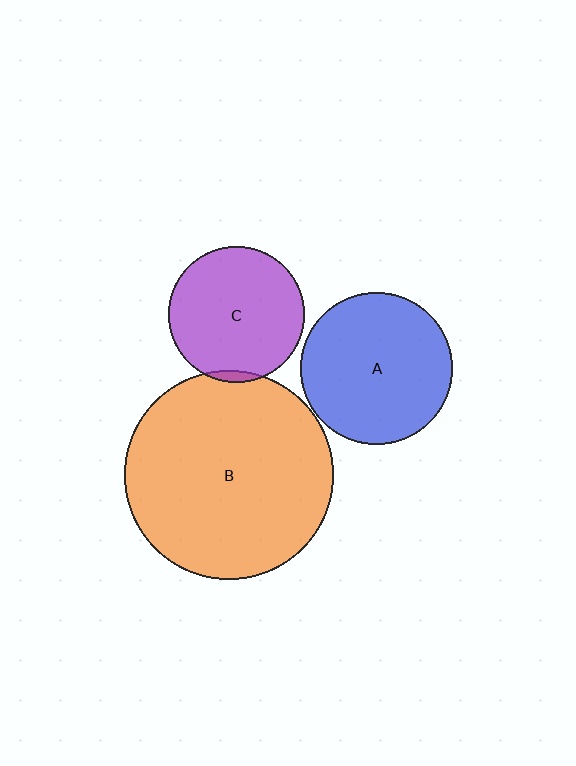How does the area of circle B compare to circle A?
Approximately 1.9 times.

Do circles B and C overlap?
Yes.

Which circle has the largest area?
Circle B (orange).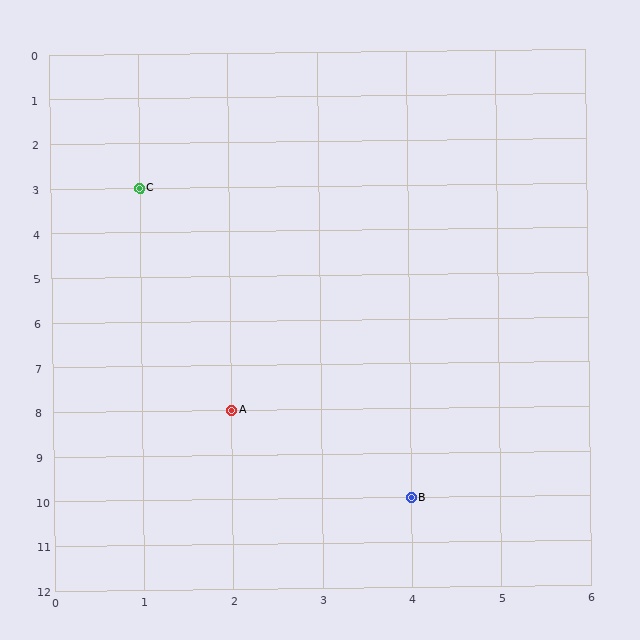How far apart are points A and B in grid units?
Points A and B are 2 columns and 2 rows apart (about 2.8 grid units diagonally).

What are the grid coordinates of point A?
Point A is at grid coordinates (2, 8).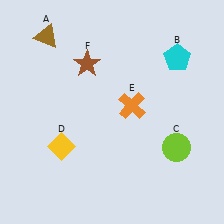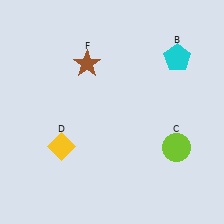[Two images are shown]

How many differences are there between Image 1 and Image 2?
There are 2 differences between the two images.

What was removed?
The orange cross (E), the brown triangle (A) were removed in Image 2.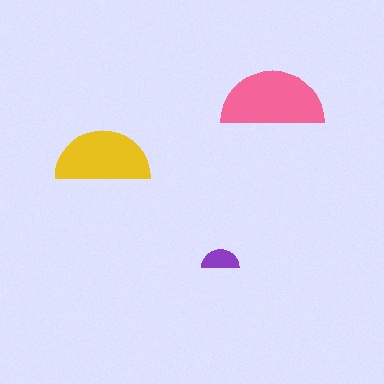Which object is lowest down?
The purple semicircle is bottommost.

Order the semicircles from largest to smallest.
the pink one, the yellow one, the purple one.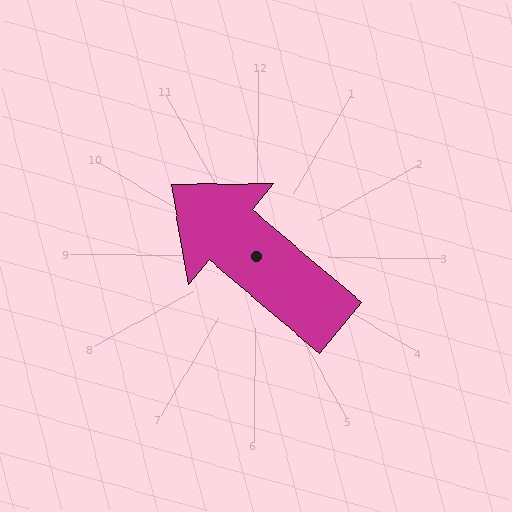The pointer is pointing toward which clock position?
Roughly 10 o'clock.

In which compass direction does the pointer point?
Northwest.